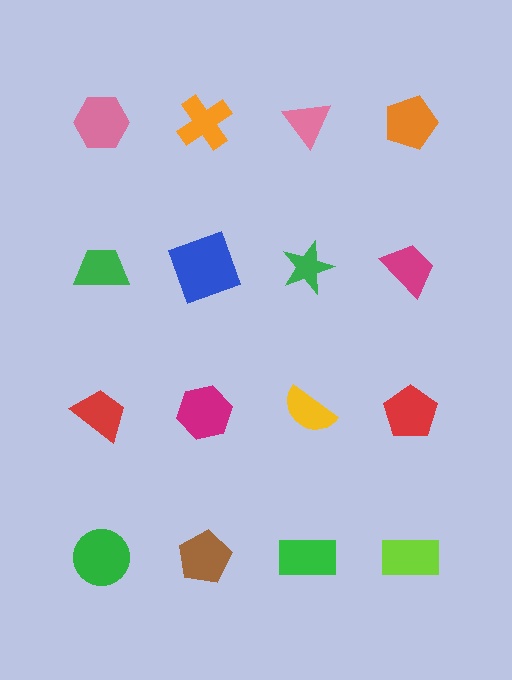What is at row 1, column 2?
An orange cross.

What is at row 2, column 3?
A green star.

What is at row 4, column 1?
A green circle.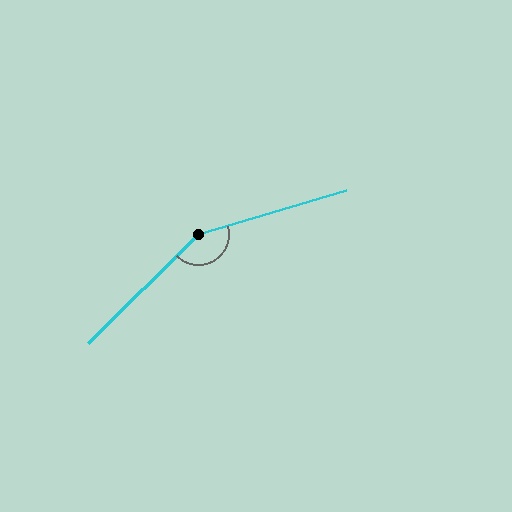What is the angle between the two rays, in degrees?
Approximately 151 degrees.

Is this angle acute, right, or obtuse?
It is obtuse.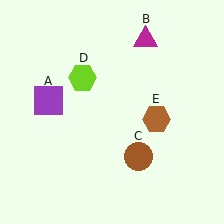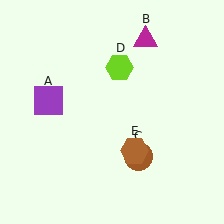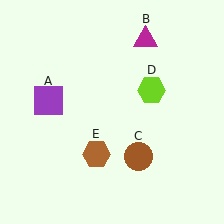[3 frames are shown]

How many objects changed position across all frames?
2 objects changed position: lime hexagon (object D), brown hexagon (object E).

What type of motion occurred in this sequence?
The lime hexagon (object D), brown hexagon (object E) rotated clockwise around the center of the scene.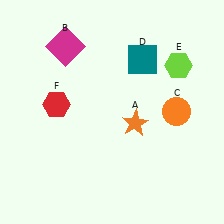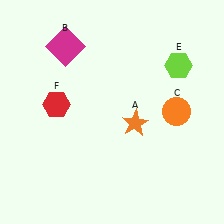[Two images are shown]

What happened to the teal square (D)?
The teal square (D) was removed in Image 2. It was in the top-right area of Image 1.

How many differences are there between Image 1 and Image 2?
There is 1 difference between the two images.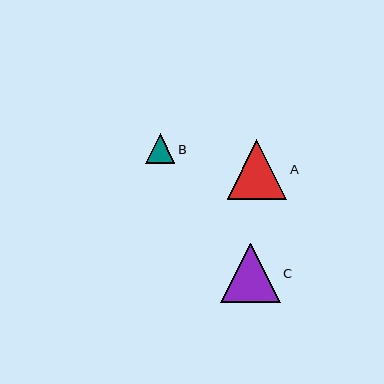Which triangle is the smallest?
Triangle B is the smallest with a size of approximately 29 pixels.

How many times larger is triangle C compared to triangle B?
Triangle C is approximately 2.0 times the size of triangle B.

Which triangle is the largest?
Triangle A is the largest with a size of approximately 60 pixels.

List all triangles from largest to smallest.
From largest to smallest: A, C, B.